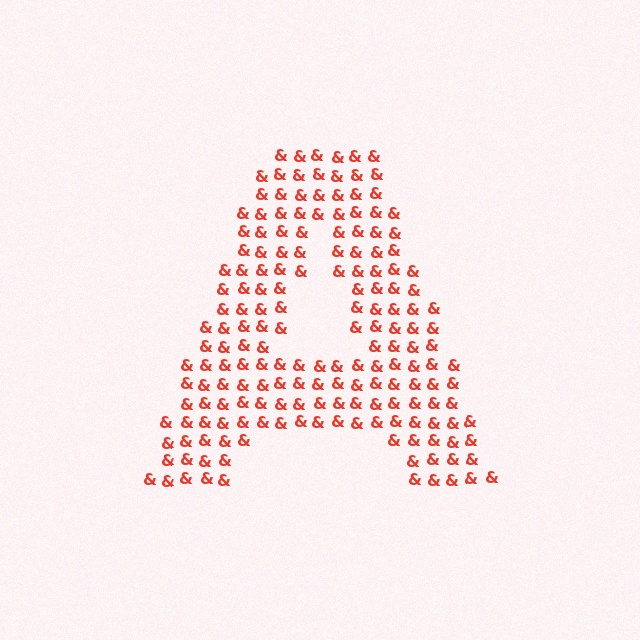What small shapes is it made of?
It is made of small ampersands.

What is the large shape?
The large shape is the letter A.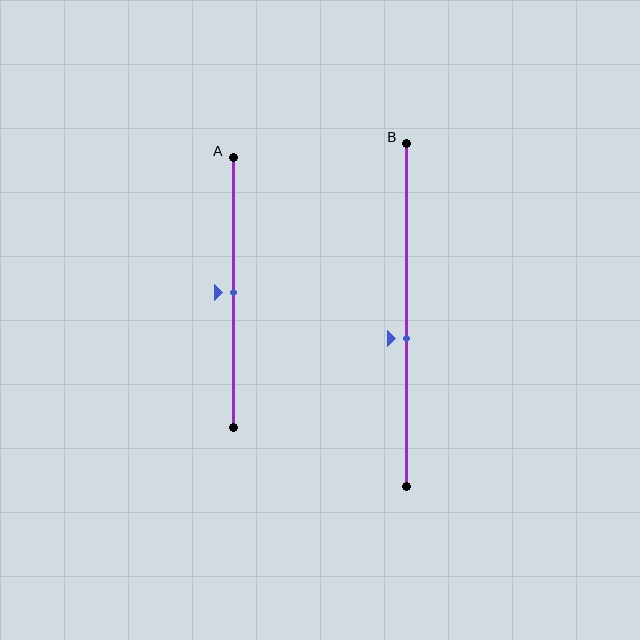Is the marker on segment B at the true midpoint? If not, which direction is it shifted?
No, the marker on segment B is shifted downward by about 7% of the segment length.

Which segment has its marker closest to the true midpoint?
Segment A has its marker closest to the true midpoint.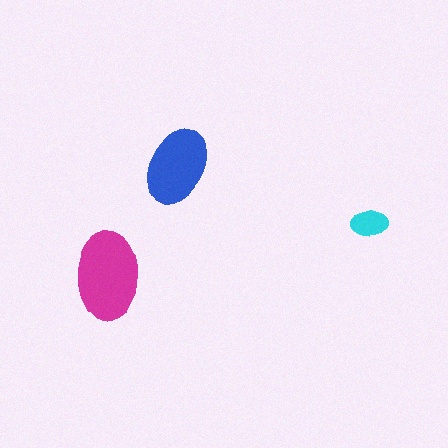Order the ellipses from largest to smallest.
the magenta one, the blue one, the cyan one.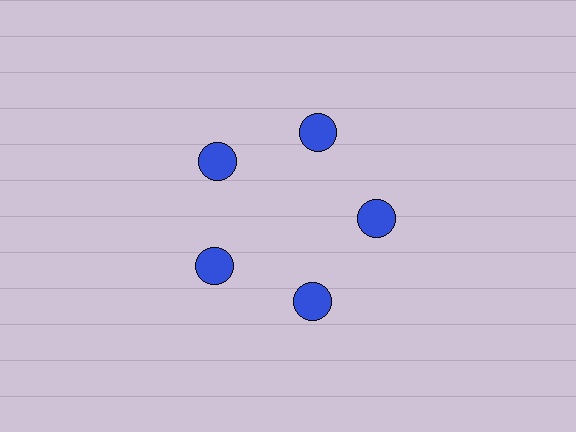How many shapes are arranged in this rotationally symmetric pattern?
There are 5 shapes, arranged in 5 groups of 1.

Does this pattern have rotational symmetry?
Yes, this pattern has 5-fold rotational symmetry. It looks the same after rotating 72 degrees around the center.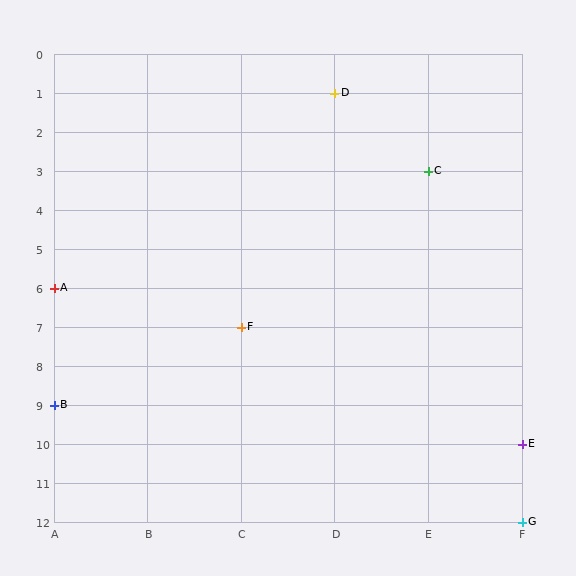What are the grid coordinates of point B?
Point B is at grid coordinates (A, 9).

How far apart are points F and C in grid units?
Points F and C are 2 columns and 4 rows apart (about 4.5 grid units diagonally).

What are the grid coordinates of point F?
Point F is at grid coordinates (C, 7).